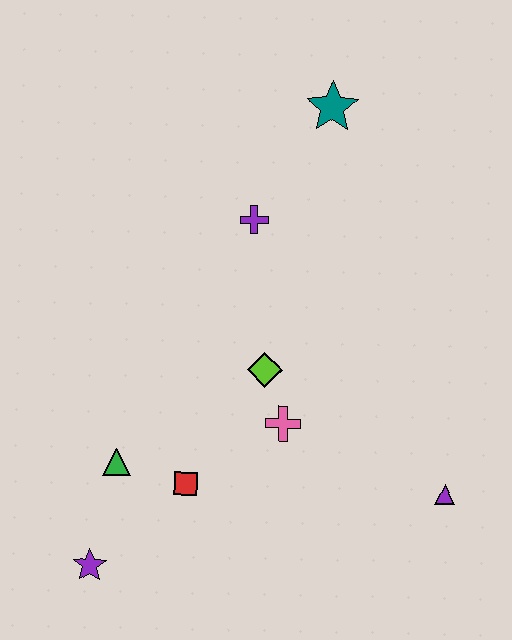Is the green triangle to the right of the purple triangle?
No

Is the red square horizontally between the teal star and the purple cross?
No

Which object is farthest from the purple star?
The teal star is farthest from the purple star.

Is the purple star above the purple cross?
No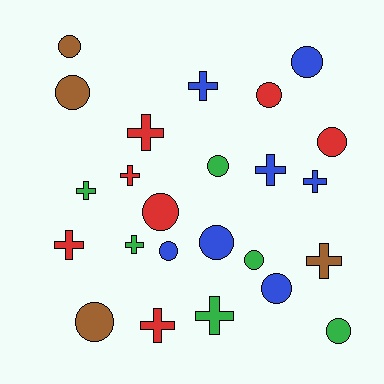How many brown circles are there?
There are 3 brown circles.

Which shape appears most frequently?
Circle, with 13 objects.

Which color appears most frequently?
Red, with 7 objects.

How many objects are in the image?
There are 24 objects.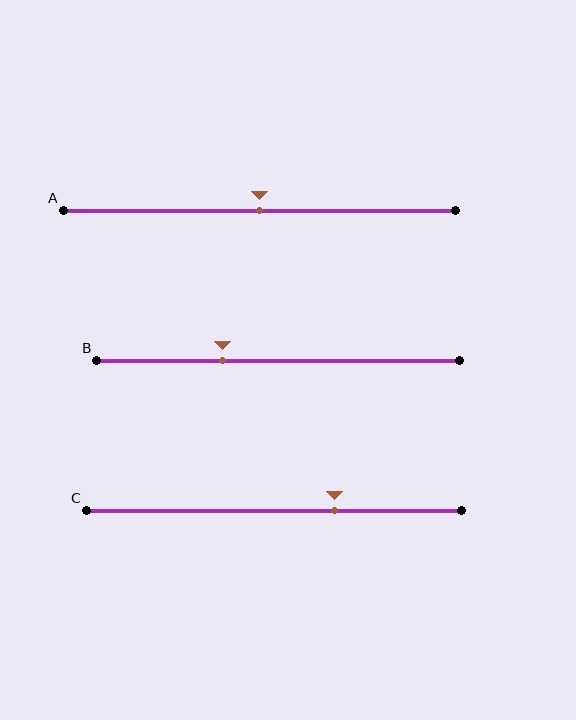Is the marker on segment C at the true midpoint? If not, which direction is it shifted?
No, the marker on segment C is shifted to the right by about 16% of the segment length.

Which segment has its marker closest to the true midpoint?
Segment A has its marker closest to the true midpoint.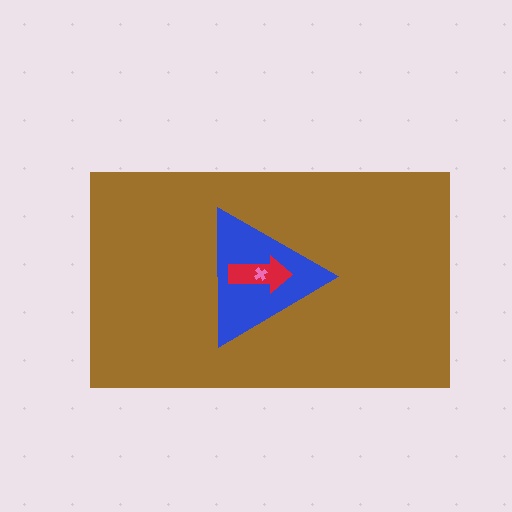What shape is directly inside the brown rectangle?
The blue triangle.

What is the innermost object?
The pink cross.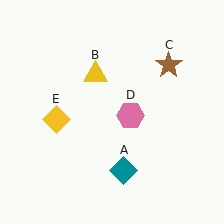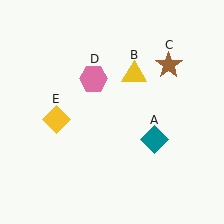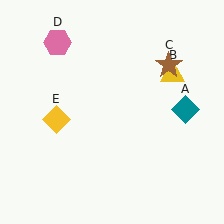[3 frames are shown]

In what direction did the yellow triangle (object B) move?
The yellow triangle (object B) moved right.